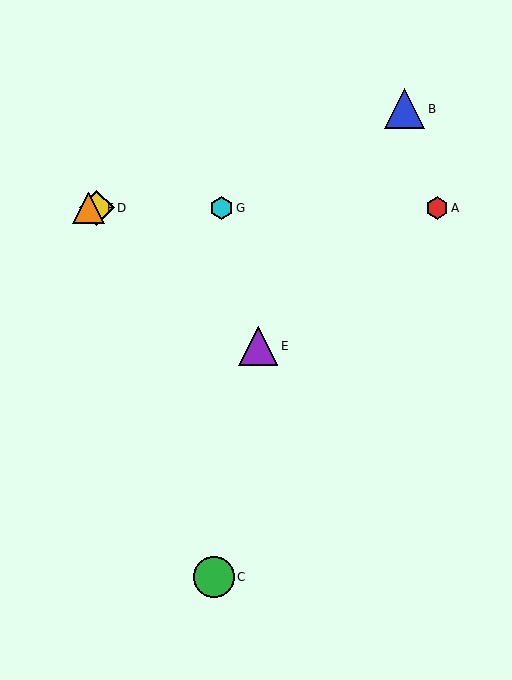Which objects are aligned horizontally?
Objects A, D, F, G are aligned horizontally.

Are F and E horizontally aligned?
No, F is at y≈208 and E is at y≈346.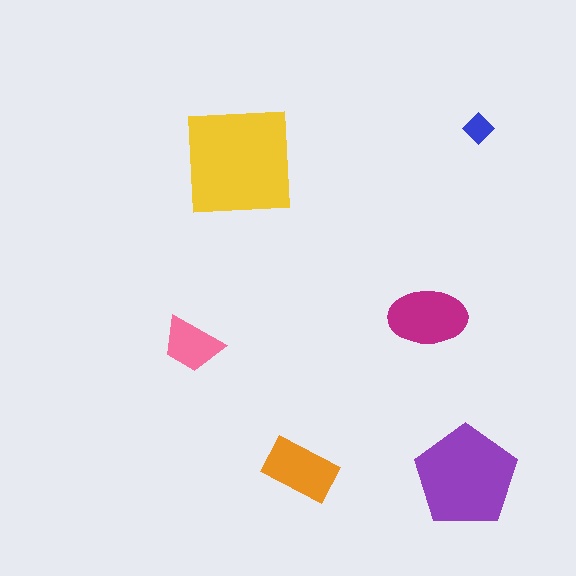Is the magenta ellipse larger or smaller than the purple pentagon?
Smaller.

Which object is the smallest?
The blue diamond.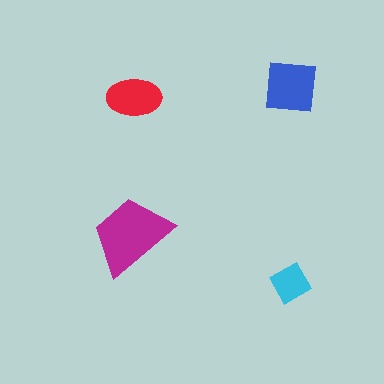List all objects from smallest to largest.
The cyan diamond, the red ellipse, the blue square, the magenta trapezoid.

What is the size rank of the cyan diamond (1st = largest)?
4th.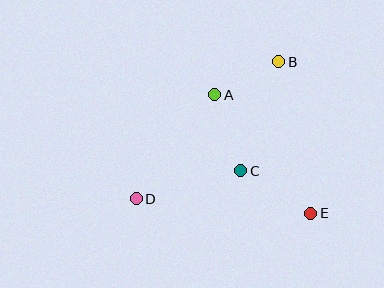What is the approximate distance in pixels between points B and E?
The distance between B and E is approximately 155 pixels.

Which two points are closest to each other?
Points A and B are closest to each other.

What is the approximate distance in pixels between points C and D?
The distance between C and D is approximately 108 pixels.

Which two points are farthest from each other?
Points B and D are farthest from each other.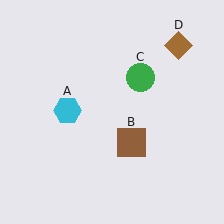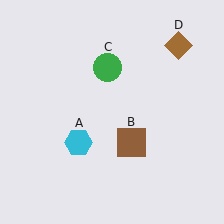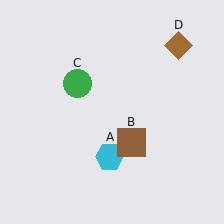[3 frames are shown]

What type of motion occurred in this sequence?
The cyan hexagon (object A), green circle (object C) rotated counterclockwise around the center of the scene.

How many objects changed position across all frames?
2 objects changed position: cyan hexagon (object A), green circle (object C).